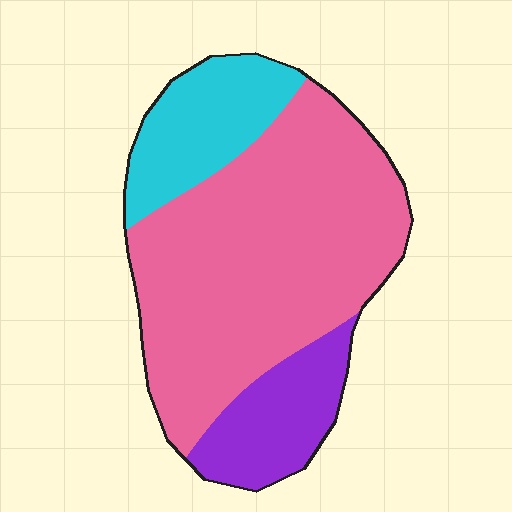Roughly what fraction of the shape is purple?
Purple takes up about one sixth (1/6) of the shape.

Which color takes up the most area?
Pink, at roughly 65%.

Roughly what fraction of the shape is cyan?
Cyan takes up about one sixth (1/6) of the shape.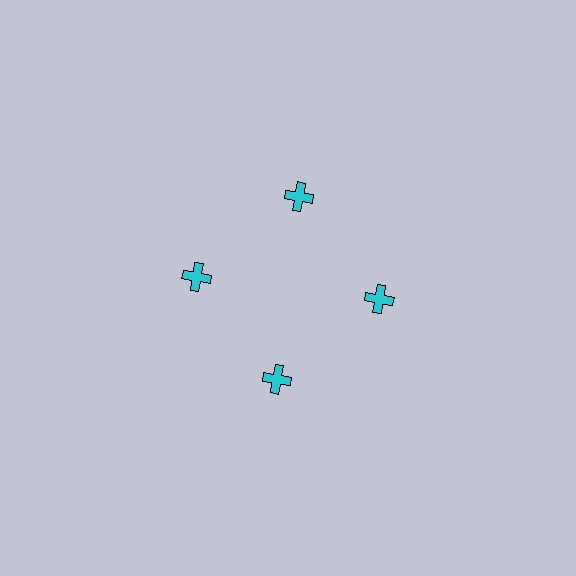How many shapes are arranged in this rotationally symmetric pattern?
There are 4 shapes, arranged in 4 groups of 1.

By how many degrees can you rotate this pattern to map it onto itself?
The pattern maps onto itself every 90 degrees of rotation.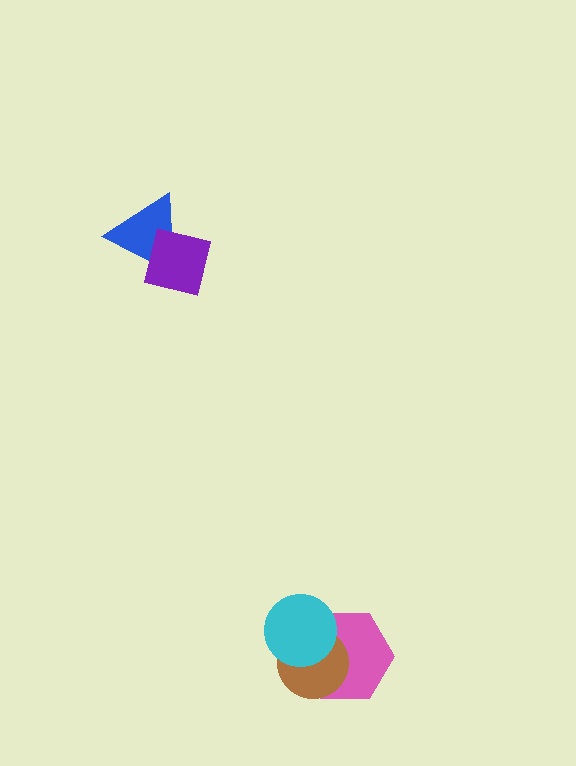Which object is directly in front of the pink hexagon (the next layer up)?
The brown circle is directly in front of the pink hexagon.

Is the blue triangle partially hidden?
Yes, it is partially covered by another shape.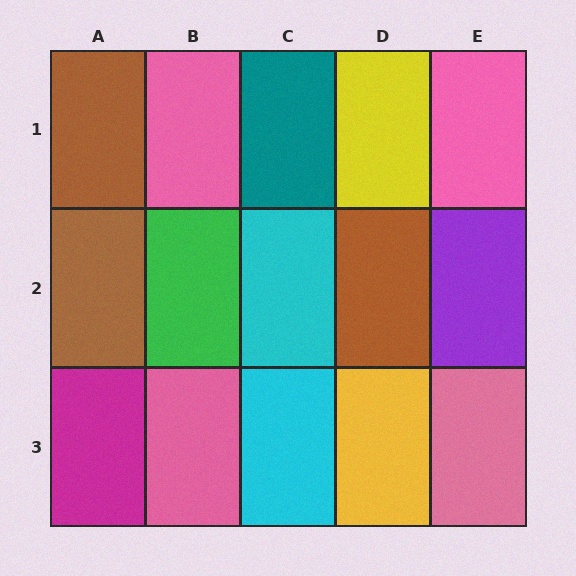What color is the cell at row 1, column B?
Pink.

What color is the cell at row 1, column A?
Brown.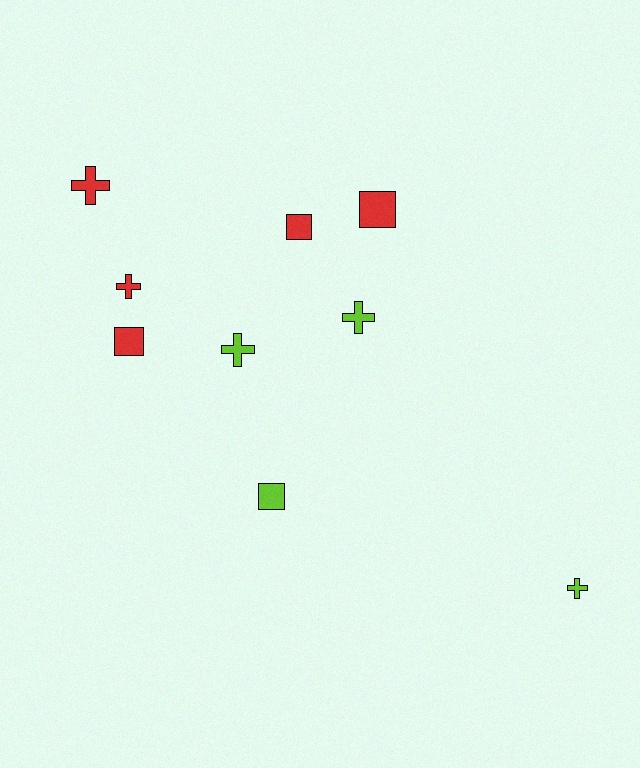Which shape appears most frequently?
Cross, with 5 objects.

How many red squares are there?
There are 3 red squares.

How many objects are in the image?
There are 9 objects.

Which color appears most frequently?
Red, with 5 objects.